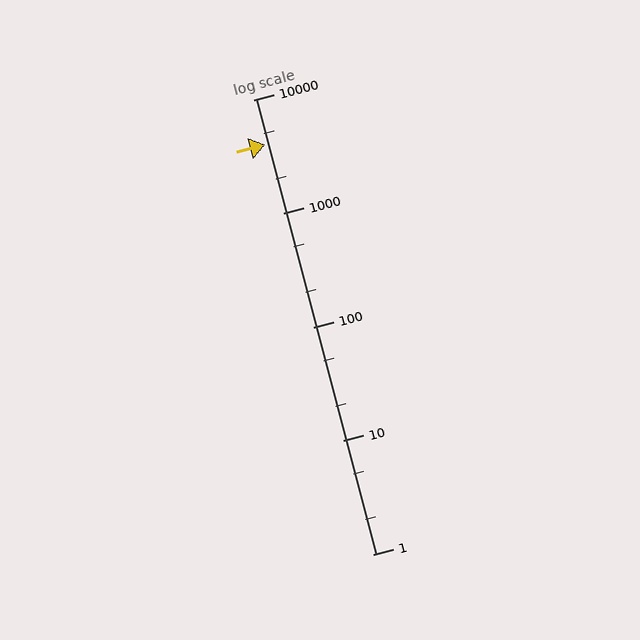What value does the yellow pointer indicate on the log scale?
The pointer indicates approximately 4000.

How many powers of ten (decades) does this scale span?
The scale spans 4 decades, from 1 to 10000.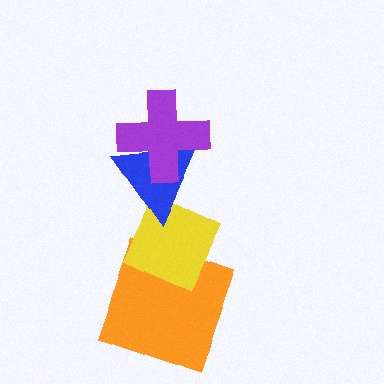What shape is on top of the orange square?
The yellow diamond is on top of the orange square.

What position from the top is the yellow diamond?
The yellow diamond is 3rd from the top.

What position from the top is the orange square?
The orange square is 4th from the top.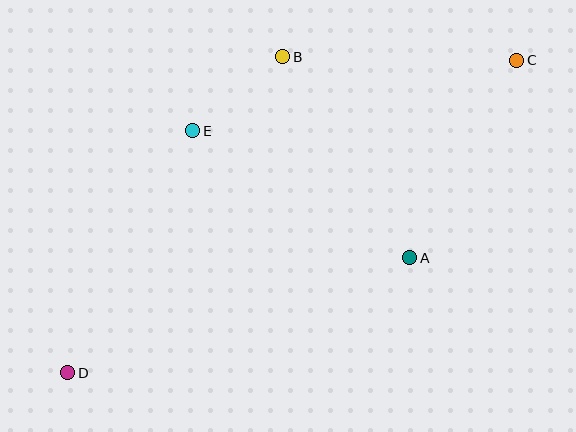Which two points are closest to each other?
Points B and E are closest to each other.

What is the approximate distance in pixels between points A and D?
The distance between A and D is approximately 361 pixels.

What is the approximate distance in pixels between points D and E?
The distance between D and E is approximately 272 pixels.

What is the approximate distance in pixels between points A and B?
The distance between A and B is approximately 237 pixels.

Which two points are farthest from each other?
Points C and D are farthest from each other.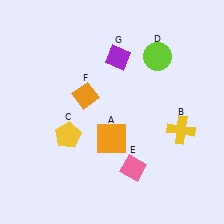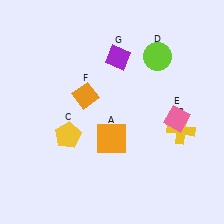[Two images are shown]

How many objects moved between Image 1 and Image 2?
1 object moved between the two images.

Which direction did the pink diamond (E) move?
The pink diamond (E) moved up.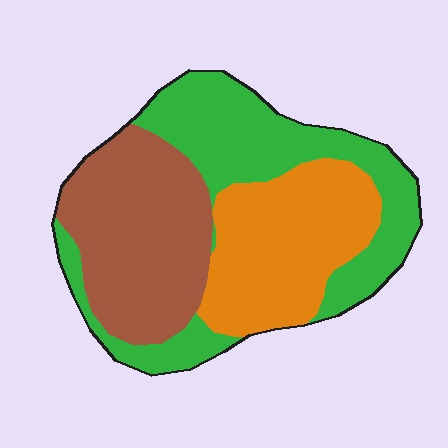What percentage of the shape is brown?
Brown covers around 35% of the shape.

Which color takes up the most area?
Green, at roughly 35%.